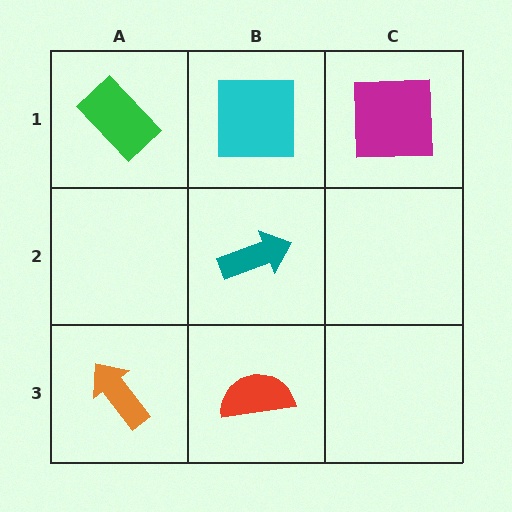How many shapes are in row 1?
3 shapes.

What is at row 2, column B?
A teal arrow.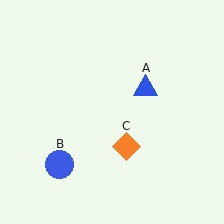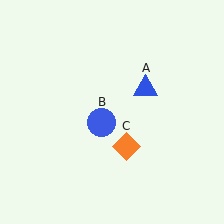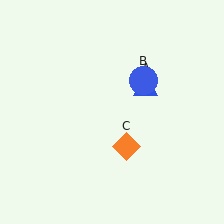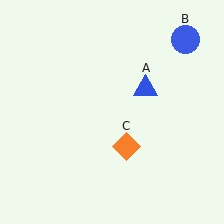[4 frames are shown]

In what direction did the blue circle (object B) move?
The blue circle (object B) moved up and to the right.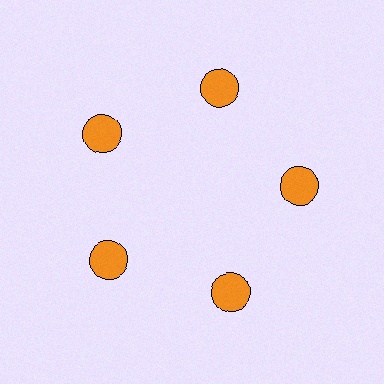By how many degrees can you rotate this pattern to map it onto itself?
The pattern maps onto itself every 72 degrees of rotation.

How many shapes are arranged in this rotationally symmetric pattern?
There are 5 shapes, arranged in 5 groups of 1.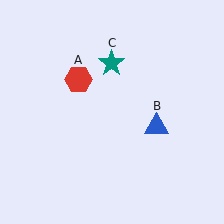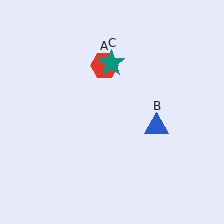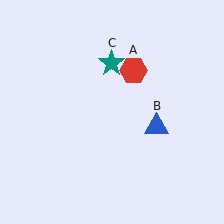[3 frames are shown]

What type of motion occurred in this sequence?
The red hexagon (object A) rotated clockwise around the center of the scene.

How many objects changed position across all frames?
1 object changed position: red hexagon (object A).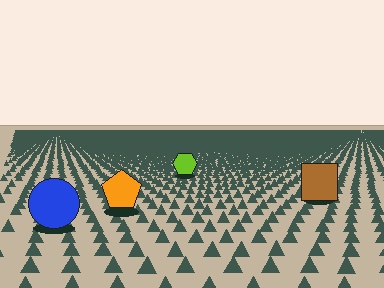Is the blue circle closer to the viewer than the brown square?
Yes. The blue circle is closer — you can tell from the texture gradient: the ground texture is coarser near it.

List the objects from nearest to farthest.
From nearest to farthest: the blue circle, the orange pentagon, the brown square, the lime hexagon.